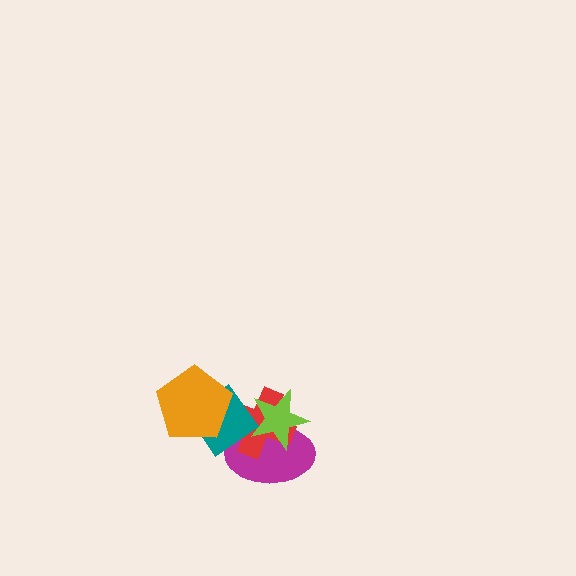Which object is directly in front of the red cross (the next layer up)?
The lime star is directly in front of the red cross.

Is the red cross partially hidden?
Yes, it is partially covered by another shape.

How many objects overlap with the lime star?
3 objects overlap with the lime star.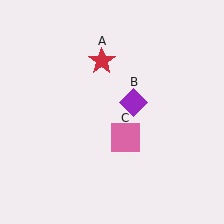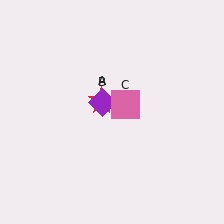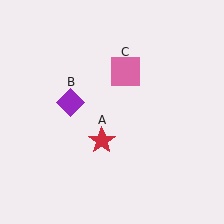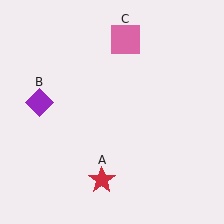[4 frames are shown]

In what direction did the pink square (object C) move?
The pink square (object C) moved up.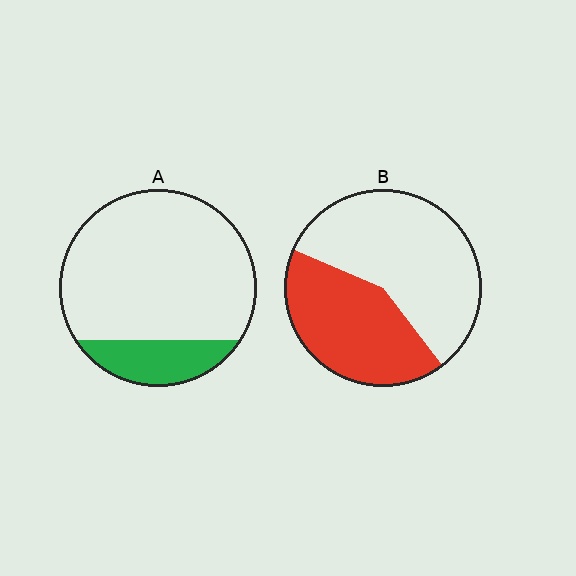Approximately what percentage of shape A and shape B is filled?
A is approximately 20% and B is approximately 40%.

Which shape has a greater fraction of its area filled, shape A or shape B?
Shape B.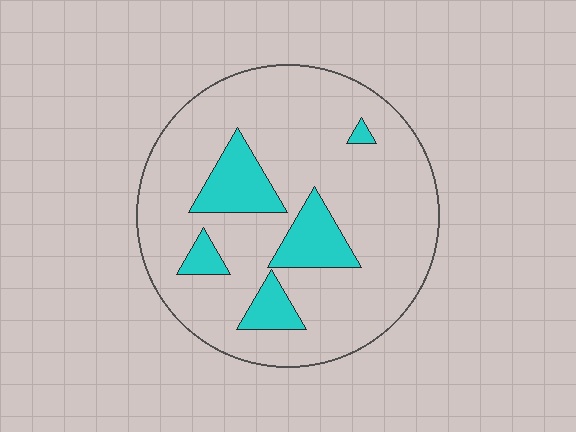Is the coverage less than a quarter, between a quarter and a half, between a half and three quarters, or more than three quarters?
Less than a quarter.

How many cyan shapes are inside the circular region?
5.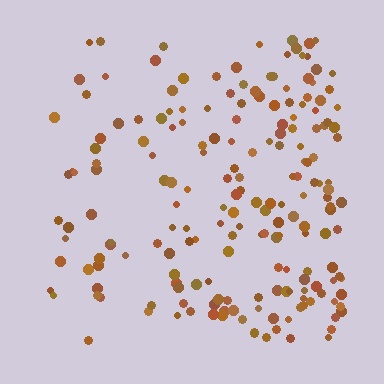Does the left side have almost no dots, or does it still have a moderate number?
Still a moderate number, just noticeably fewer than the right.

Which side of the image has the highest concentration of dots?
The right.